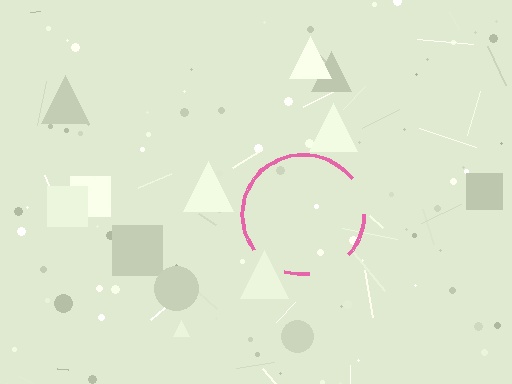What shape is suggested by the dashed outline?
The dashed outline suggests a circle.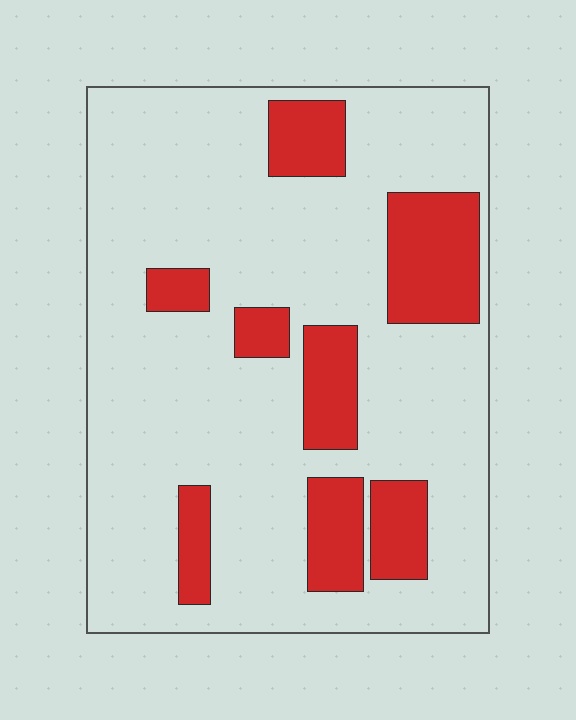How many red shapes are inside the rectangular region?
8.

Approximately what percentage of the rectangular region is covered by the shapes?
Approximately 20%.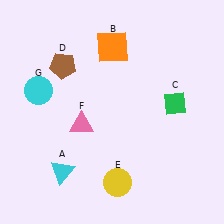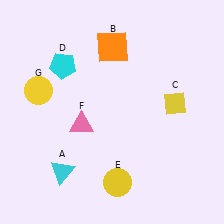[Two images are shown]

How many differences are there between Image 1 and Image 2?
There are 3 differences between the two images.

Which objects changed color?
C changed from green to yellow. D changed from brown to cyan. G changed from cyan to yellow.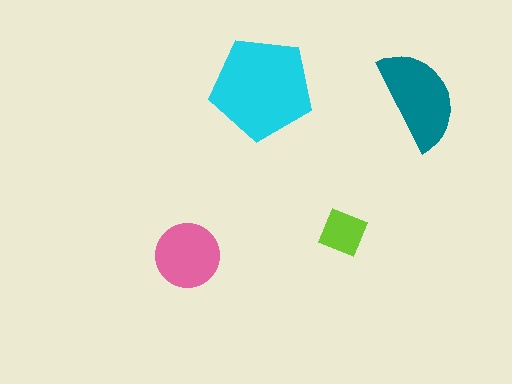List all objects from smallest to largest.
The lime diamond, the pink circle, the teal semicircle, the cyan pentagon.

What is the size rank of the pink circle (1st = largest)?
3rd.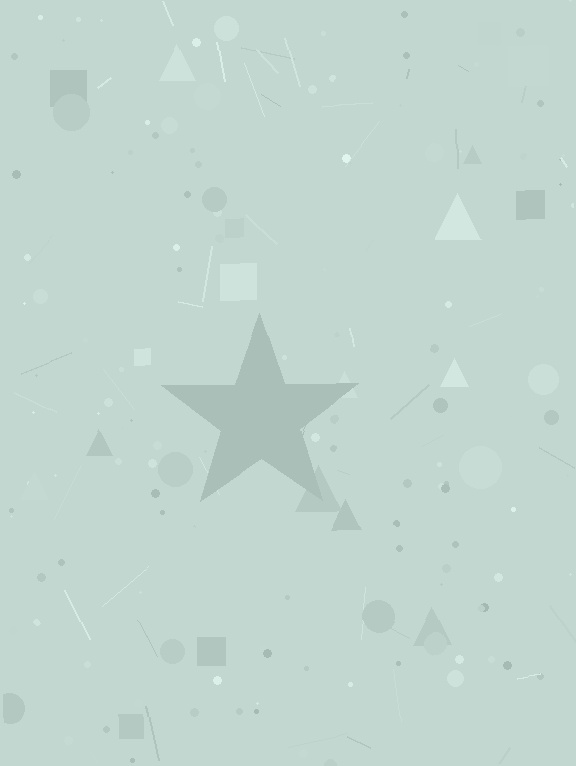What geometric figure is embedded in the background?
A star is embedded in the background.